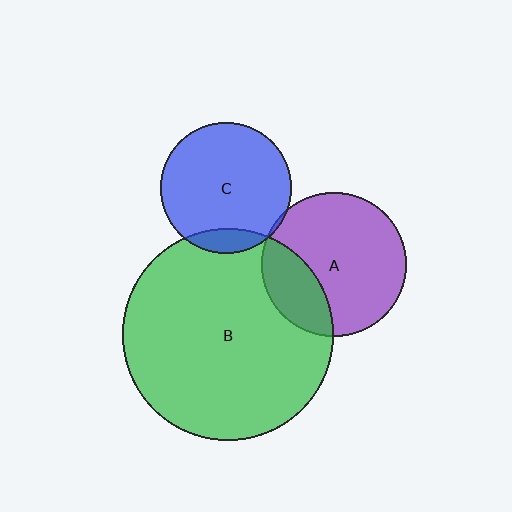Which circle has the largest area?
Circle B (green).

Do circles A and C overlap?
Yes.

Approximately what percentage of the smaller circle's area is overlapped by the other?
Approximately 5%.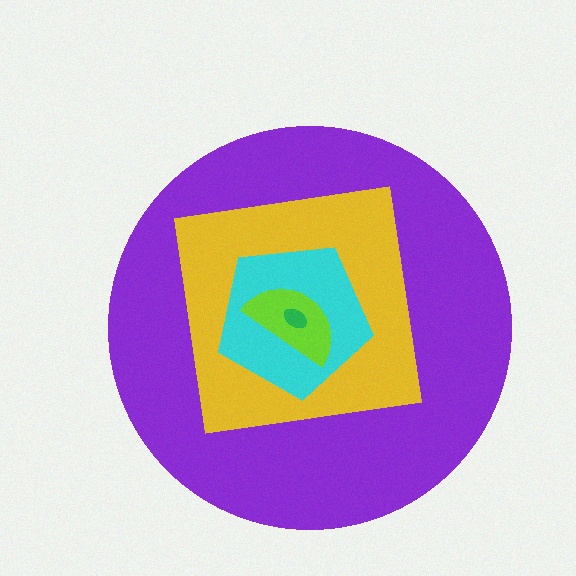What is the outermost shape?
The purple circle.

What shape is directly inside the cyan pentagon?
The lime semicircle.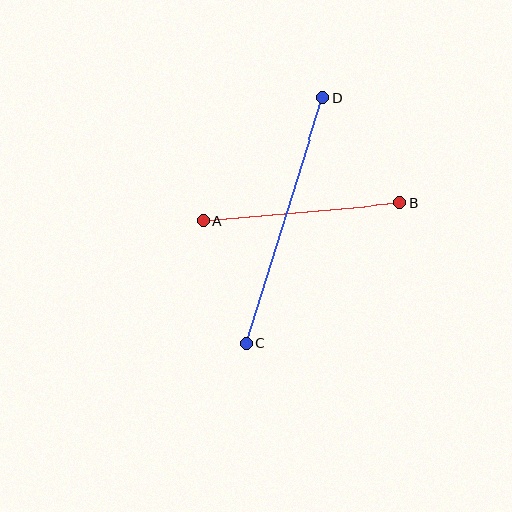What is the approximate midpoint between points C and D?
The midpoint is at approximately (285, 220) pixels.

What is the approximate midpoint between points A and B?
The midpoint is at approximately (301, 212) pixels.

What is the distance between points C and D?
The distance is approximately 257 pixels.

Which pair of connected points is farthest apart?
Points C and D are farthest apart.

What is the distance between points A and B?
The distance is approximately 197 pixels.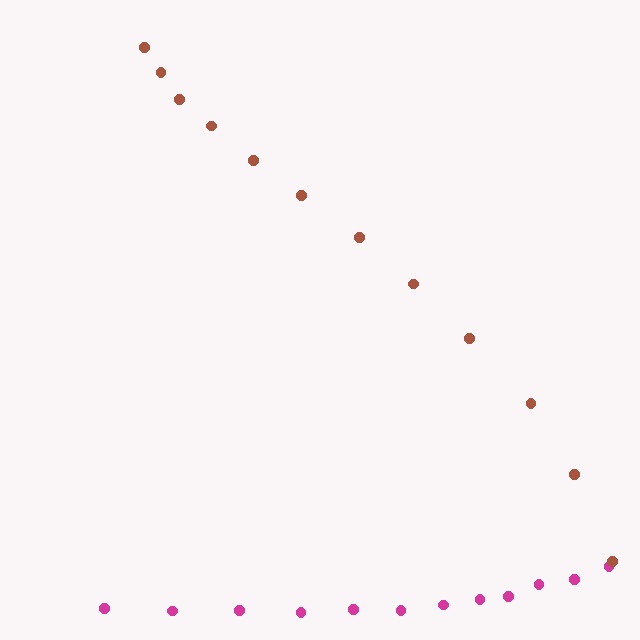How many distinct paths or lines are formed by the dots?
There are 2 distinct paths.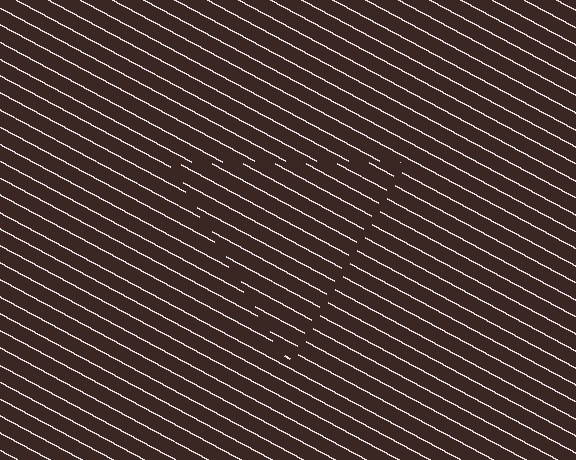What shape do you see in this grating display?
An illusory triangle. The interior of the shape contains the same grating, shifted by half a period — the contour is defined by the phase discontinuity where line-ends from the inner and outer gratings abut.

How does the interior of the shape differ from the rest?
The interior of the shape contains the same grating, shifted by half a period — the contour is defined by the phase discontinuity where line-ends from the inner and outer gratings abut.